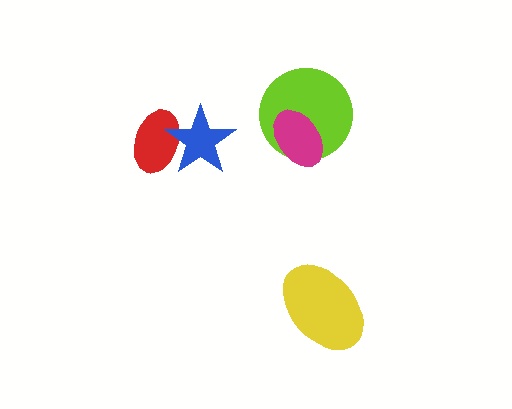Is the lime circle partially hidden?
Yes, it is partially covered by another shape.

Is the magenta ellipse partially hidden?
No, no other shape covers it.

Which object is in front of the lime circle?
The magenta ellipse is in front of the lime circle.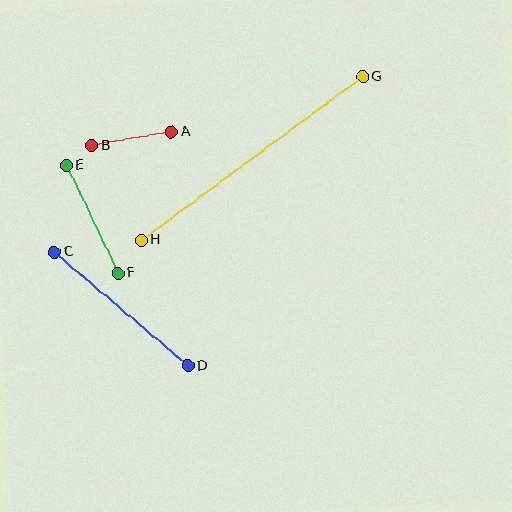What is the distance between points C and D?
The distance is approximately 175 pixels.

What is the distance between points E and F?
The distance is approximately 120 pixels.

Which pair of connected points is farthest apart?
Points G and H are farthest apart.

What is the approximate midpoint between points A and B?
The midpoint is at approximately (132, 139) pixels.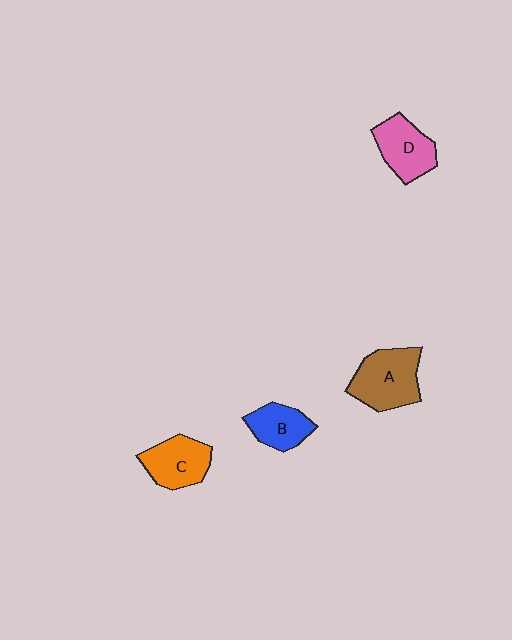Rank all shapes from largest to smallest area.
From largest to smallest: A (brown), D (pink), C (orange), B (blue).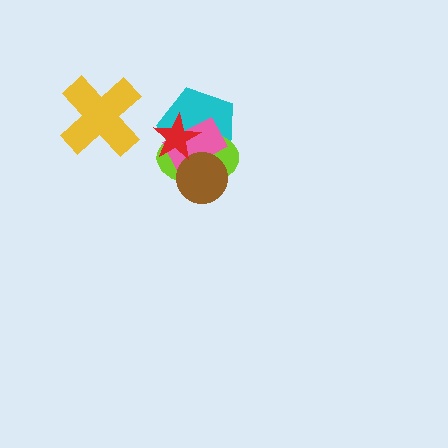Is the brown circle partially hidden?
No, no other shape covers it.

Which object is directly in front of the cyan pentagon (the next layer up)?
The lime ellipse is directly in front of the cyan pentagon.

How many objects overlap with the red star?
3 objects overlap with the red star.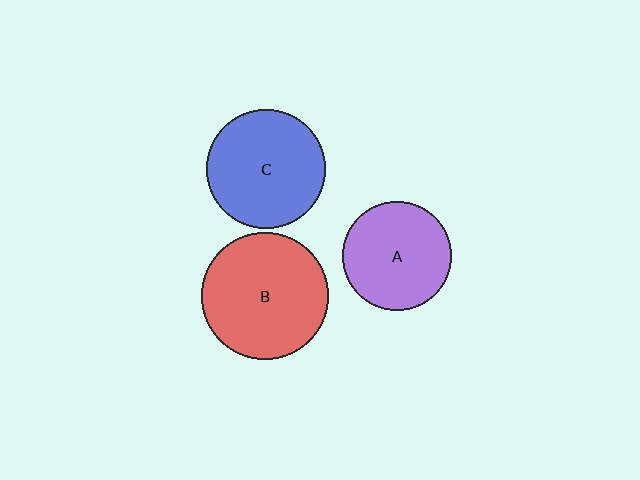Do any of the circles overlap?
No, none of the circles overlap.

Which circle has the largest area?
Circle B (red).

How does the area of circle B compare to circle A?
Approximately 1.4 times.